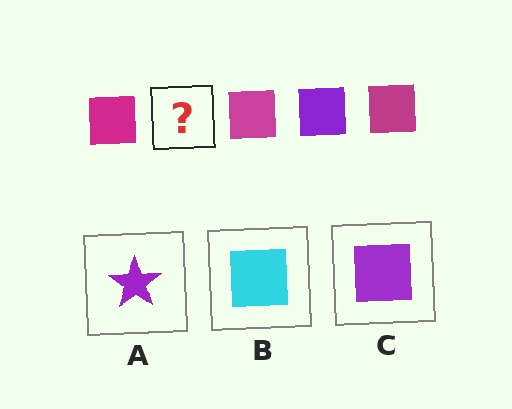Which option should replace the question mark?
Option C.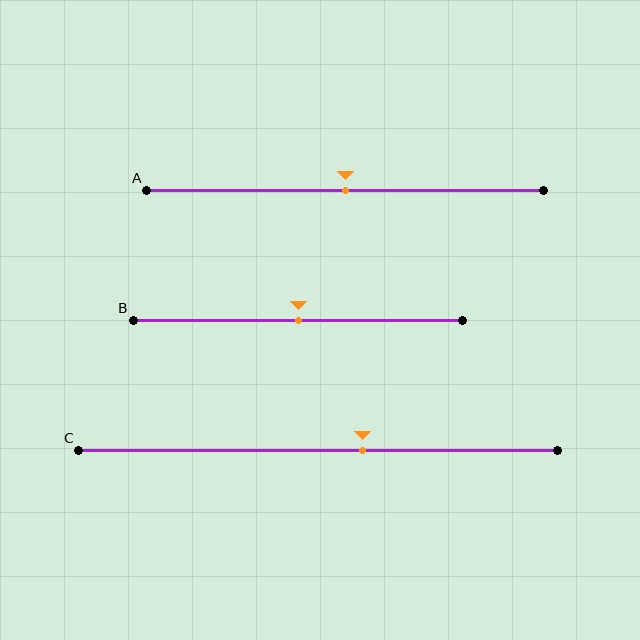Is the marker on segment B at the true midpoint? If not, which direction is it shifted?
Yes, the marker on segment B is at the true midpoint.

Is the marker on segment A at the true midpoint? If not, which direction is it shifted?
Yes, the marker on segment A is at the true midpoint.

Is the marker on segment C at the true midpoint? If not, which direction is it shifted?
No, the marker on segment C is shifted to the right by about 9% of the segment length.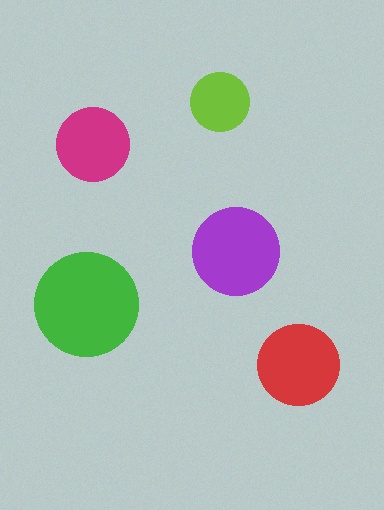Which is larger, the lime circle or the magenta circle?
The magenta one.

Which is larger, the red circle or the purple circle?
The purple one.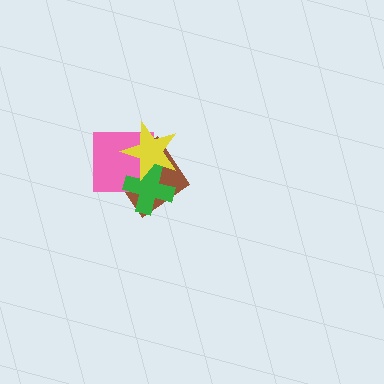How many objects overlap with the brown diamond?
3 objects overlap with the brown diamond.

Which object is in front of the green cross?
The yellow star is in front of the green cross.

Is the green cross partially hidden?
Yes, it is partially covered by another shape.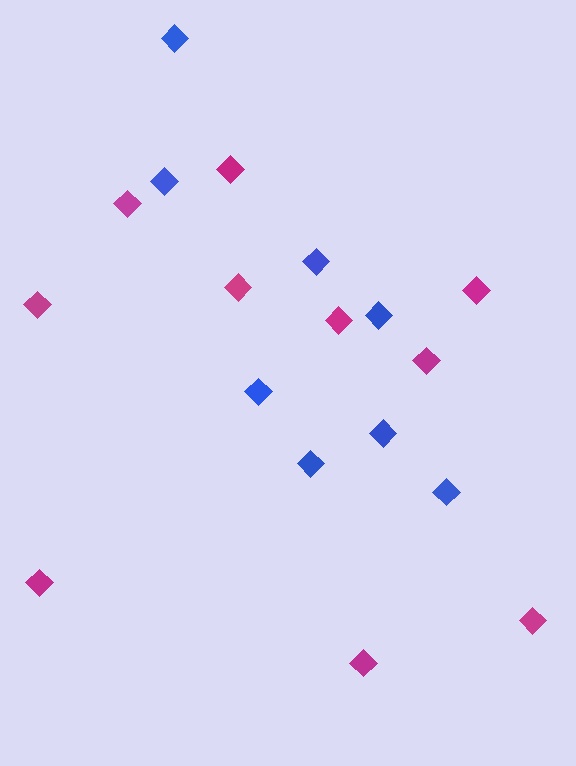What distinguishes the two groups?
There are 2 groups: one group of blue diamonds (8) and one group of magenta diamonds (10).